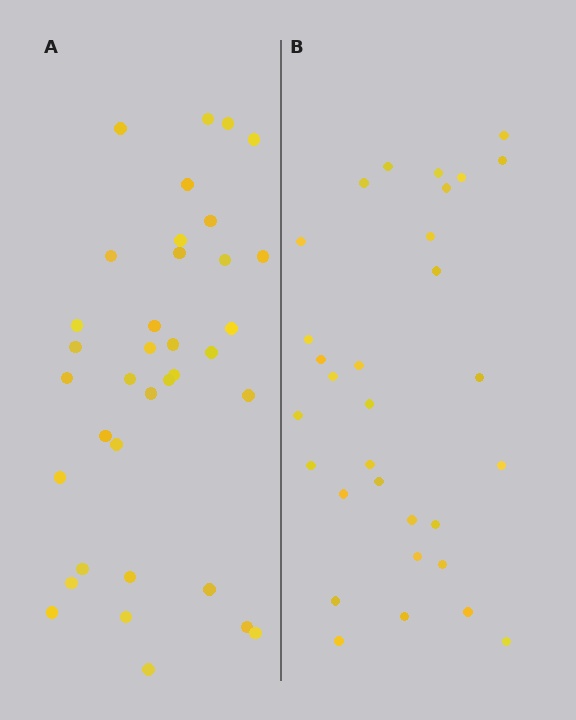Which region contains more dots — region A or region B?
Region A (the left region) has more dots.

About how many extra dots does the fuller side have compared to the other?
Region A has about 5 more dots than region B.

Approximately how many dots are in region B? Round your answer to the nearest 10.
About 30 dots. (The exact count is 31, which rounds to 30.)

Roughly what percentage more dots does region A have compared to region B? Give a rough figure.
About 15% more.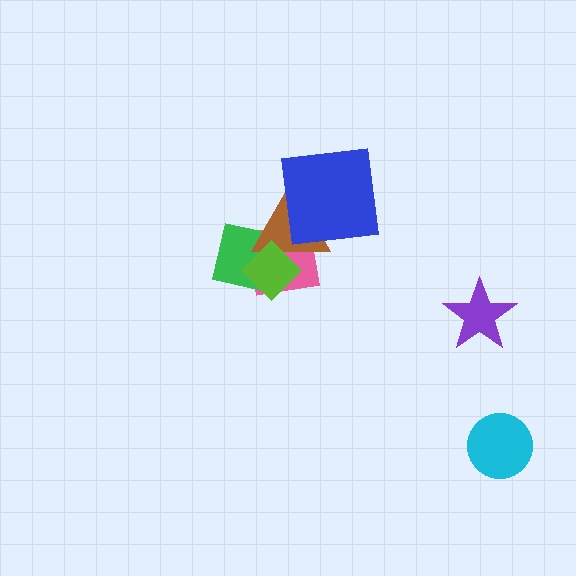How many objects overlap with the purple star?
0 objects overlap with the purple star.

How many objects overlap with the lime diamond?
3 objects overlap with the lime diamond.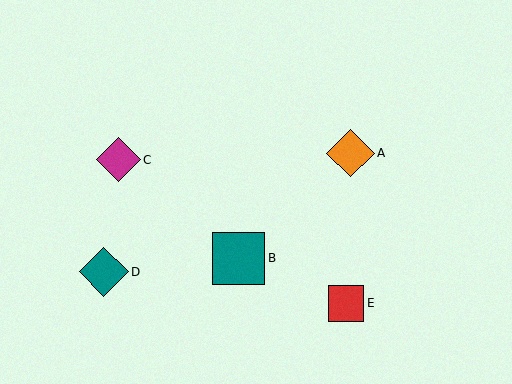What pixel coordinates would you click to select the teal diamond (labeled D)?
Click at (104, 272) to select the teal diamond D.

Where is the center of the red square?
The center of the red square is at (346, 303).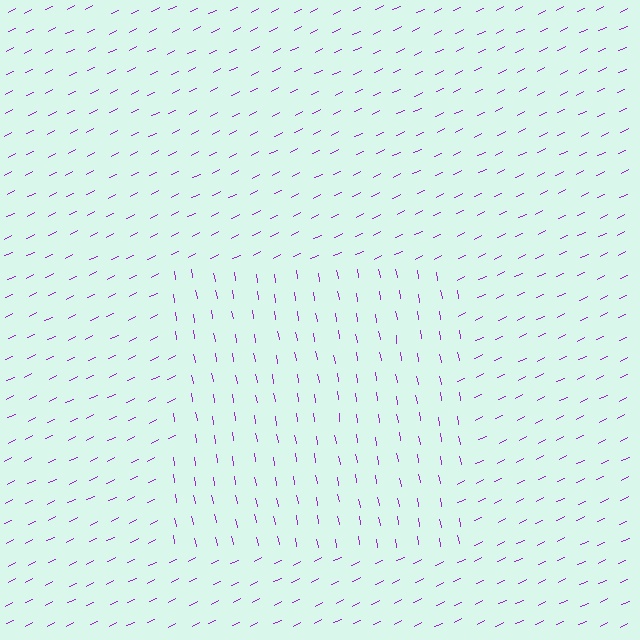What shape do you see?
I see a rectangle.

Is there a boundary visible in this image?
Yes, there is a texture boundary formed by a change in line orientation.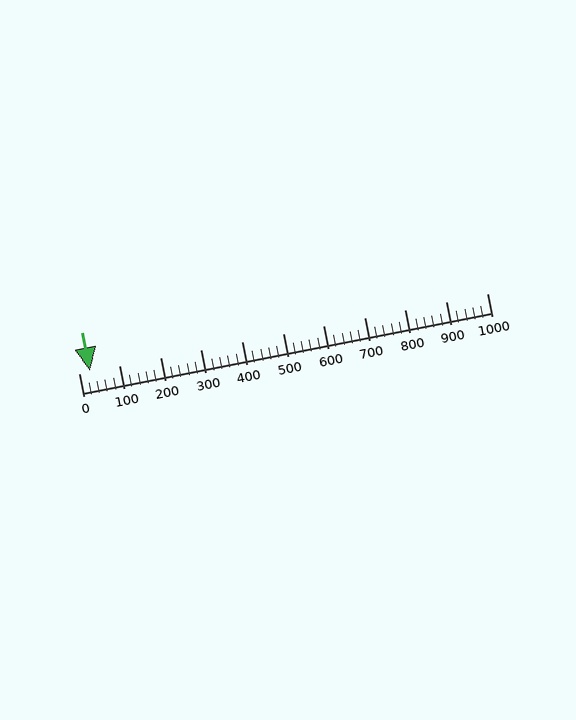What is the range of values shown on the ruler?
The ruler shows values from 0 to 1000.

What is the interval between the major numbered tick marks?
The major tick marks are spaced 100 units apart.